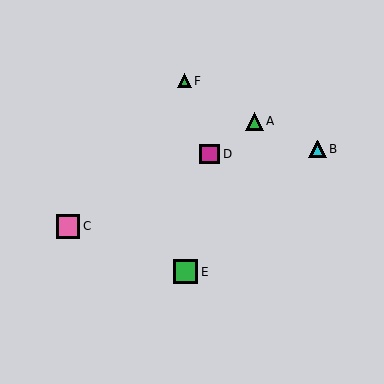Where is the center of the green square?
The center of the green square is at (186, 272).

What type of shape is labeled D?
Shape D is a magenta square.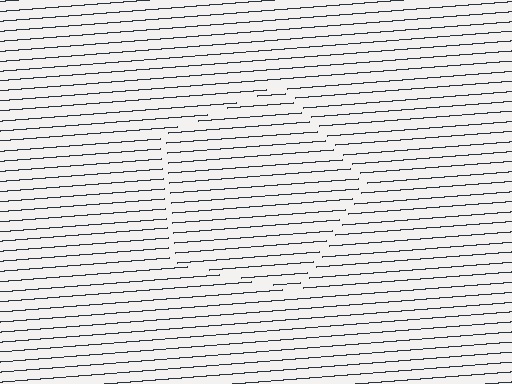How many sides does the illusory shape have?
5 sides — the line-ends trace a pentagon.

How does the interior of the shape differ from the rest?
The interior of the shape contains the same grating, shifted by half a period — the contour is defined by the phase discontinuity where line-ends from the inner and outer gratings abut.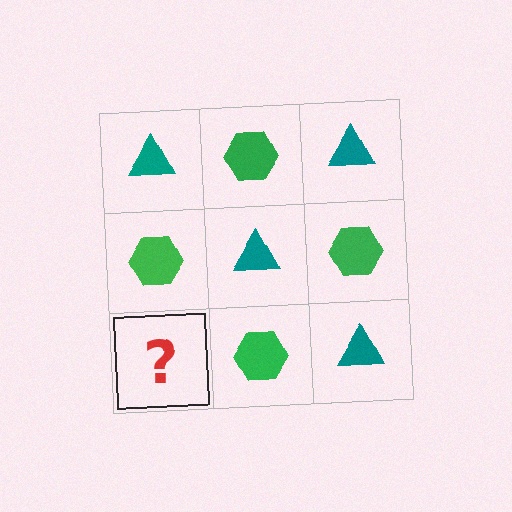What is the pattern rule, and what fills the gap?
The rule is that it alternates teal triangle and green hexagon in a checkerboard pattern. The gap should be filled with a teal triangle.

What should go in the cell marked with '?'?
The missing cell should contain a teal triangle.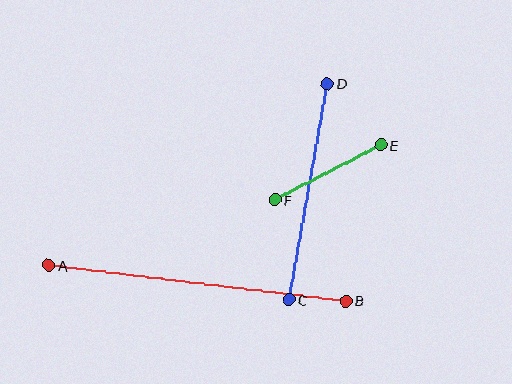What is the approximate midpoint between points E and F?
The midpoint is at approximately (328, 172) pixels.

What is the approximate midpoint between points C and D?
The midpoint is at approximately (308, 192) pixels.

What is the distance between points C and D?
The distance is approximately 219 pixels.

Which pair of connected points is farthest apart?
Points A and B are farthest apart.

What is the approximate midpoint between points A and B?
The midpoint is at approximately (197, 283) pixels.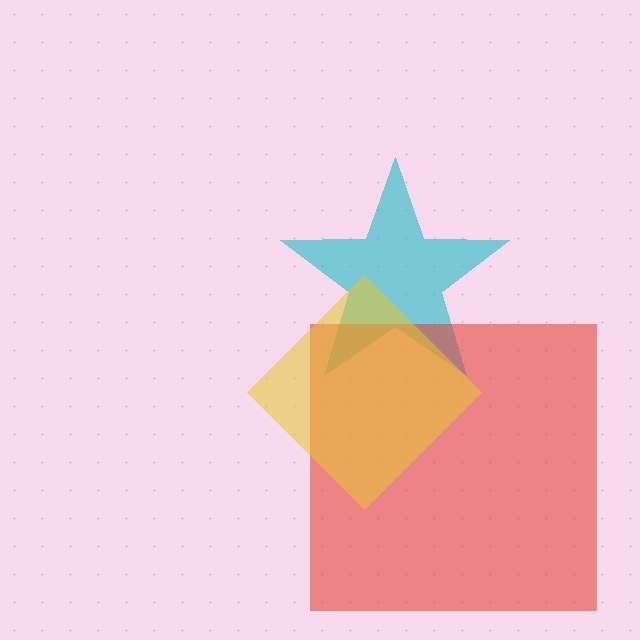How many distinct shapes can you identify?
There are 3 distinct shapes: a cyan star, a red square, a yellow diamond.